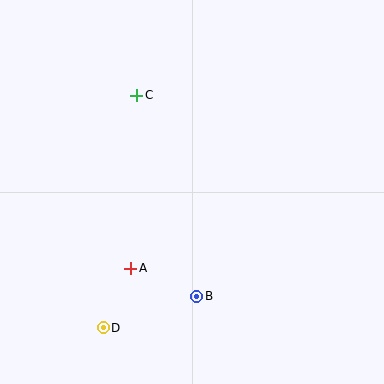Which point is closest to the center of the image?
Point A at (131, 268) is closest to the center.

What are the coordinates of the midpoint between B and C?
The midpoint between B and C is at (167, 196).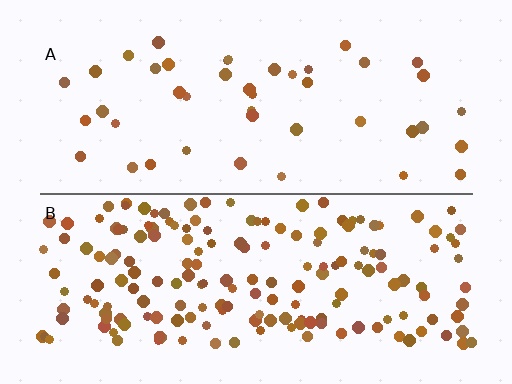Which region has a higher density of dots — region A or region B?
B (the bottom).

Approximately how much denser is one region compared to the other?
Approximately 4.0× — region B over region A.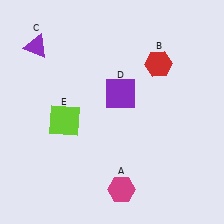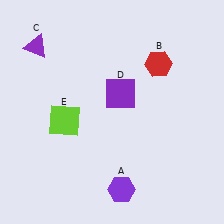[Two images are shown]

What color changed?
The hexagon (A) changed from magenta in Image 1 to purple in Image 2.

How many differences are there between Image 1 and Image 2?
There is 1 difference between the two images.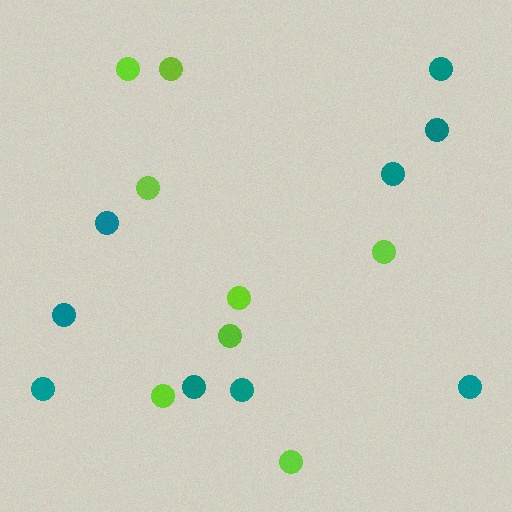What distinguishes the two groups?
There are 2 groups: one group of lime circles (8) and one group of teal circles (9).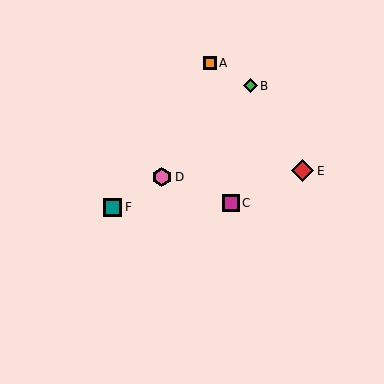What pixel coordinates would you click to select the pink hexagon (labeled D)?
Click at (162, 177) to select the pink hexagon D.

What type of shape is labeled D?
Shape D is a pink hexagon.